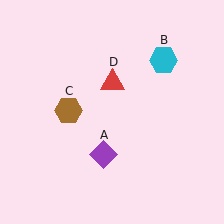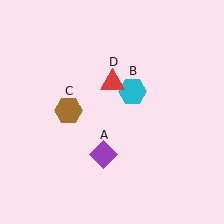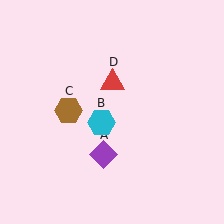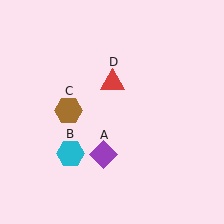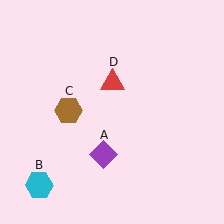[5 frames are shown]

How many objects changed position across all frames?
1 object changed position: cyan hexagon (object B).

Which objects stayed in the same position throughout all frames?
Purple diamond (object A) and brown hexagon (object C) and red triangle (object D) remained stationary.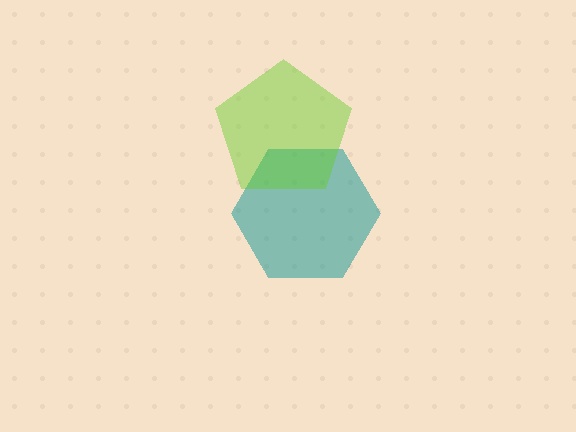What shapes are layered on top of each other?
The layered shapes are: a teal hexagon, a lime pentagon.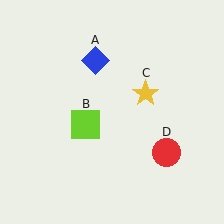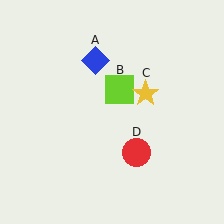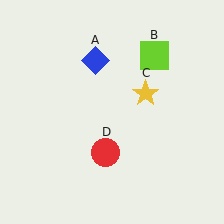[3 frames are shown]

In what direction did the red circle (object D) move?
The red circle (object D) moved left.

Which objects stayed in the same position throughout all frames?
Blue diamond (object A) and yellow star (object C) remained stationary.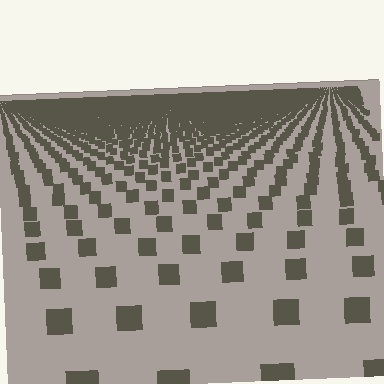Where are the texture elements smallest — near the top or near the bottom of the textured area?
Near the top.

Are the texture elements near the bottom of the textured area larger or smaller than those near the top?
Larger. Near the bottom, elements are closer to the viewer and appear at a bigger on-screen size.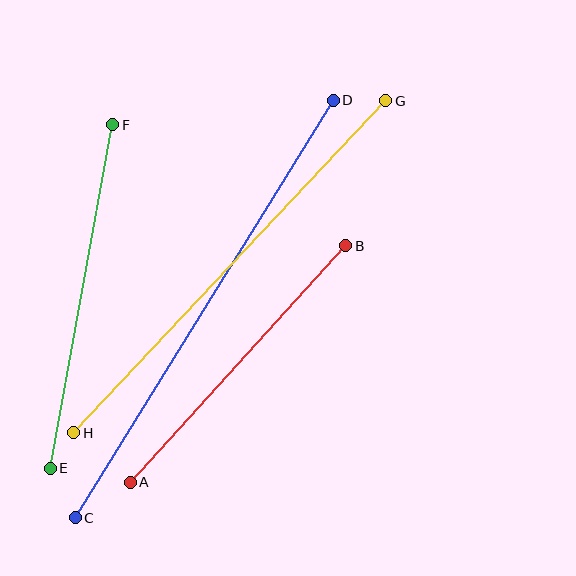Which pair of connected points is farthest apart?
Points C and D are farthest apart.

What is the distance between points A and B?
The distance is approximately 320 pixels.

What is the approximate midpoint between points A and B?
The midpoint is at approximately (238, 364) pixels.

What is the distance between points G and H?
The distance is approximately 456 pixels.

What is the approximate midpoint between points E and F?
The midpoint is at approximately (81, 297) pixels.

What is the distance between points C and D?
The distance is approximately 491 pixels.